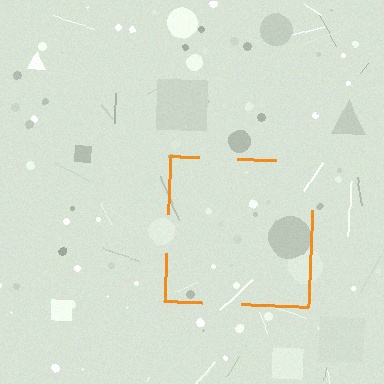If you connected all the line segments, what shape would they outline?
They would outline a square.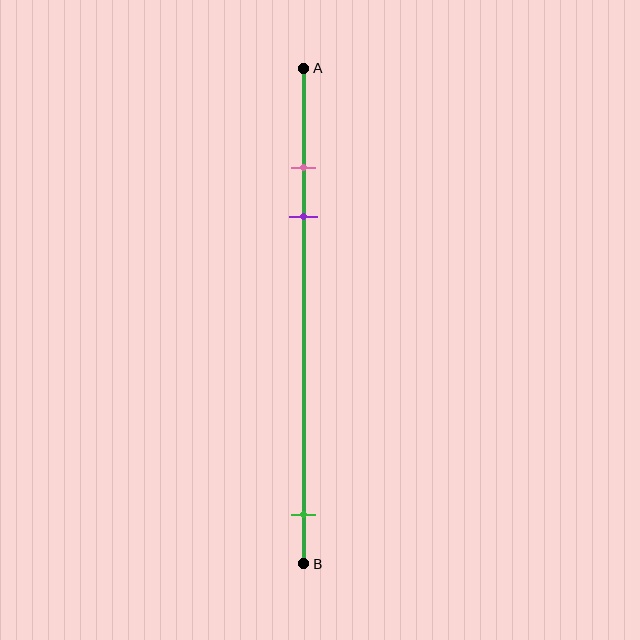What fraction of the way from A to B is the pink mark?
The pink mark is approximately 20% (0.2) of the way from A to B.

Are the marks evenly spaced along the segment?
No, the marks are not evenly spaced.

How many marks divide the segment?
There are 3 marks dividing the segment.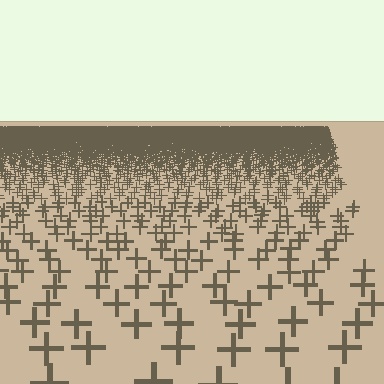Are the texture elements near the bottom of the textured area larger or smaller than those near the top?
Larger. Near the bottom, elements are closer to the viewer and appear at a bigger on-screen size.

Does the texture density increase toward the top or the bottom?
Density increases toward the top.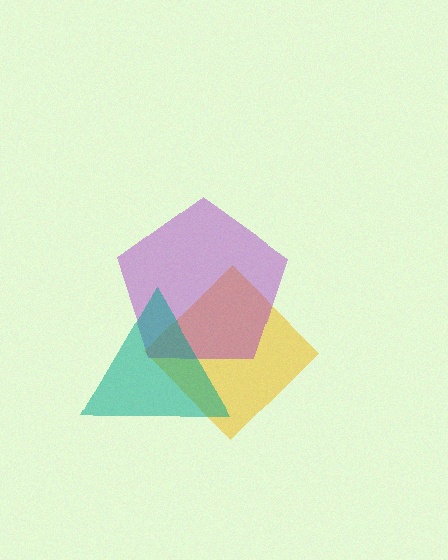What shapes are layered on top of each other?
The layered shapes are: a yellow diamond, a purple pentagon, a teal triangle.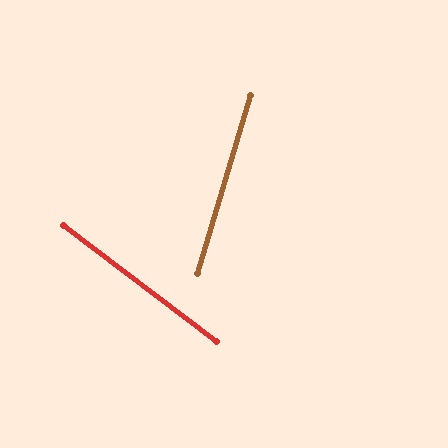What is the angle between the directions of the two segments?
Approximately 69 degrees.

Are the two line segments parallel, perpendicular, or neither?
Neither parallel nor perpendicular — they differ by about 69°.